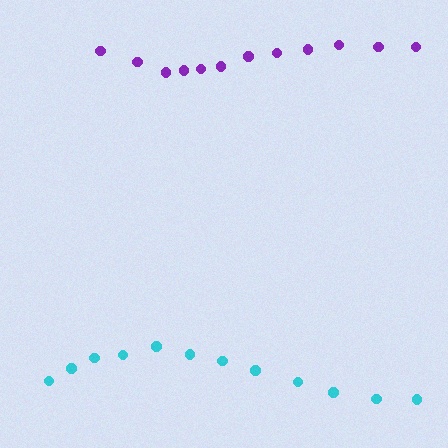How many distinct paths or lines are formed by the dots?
There are 2 distinct paths.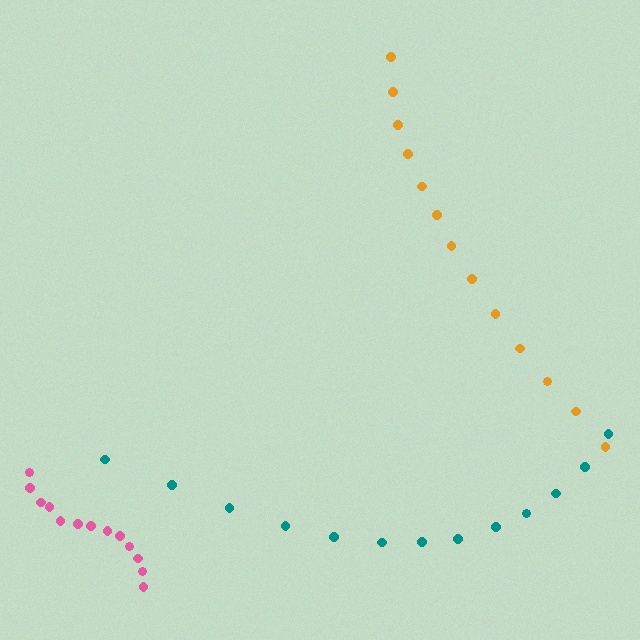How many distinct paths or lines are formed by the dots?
There are 3 distinct paths.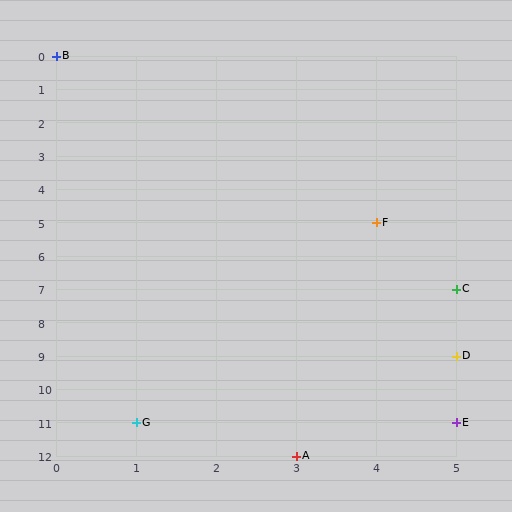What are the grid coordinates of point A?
Point A is at grid coordinates (3, 12).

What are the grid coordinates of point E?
Point E is at grid coordinates (5, 11).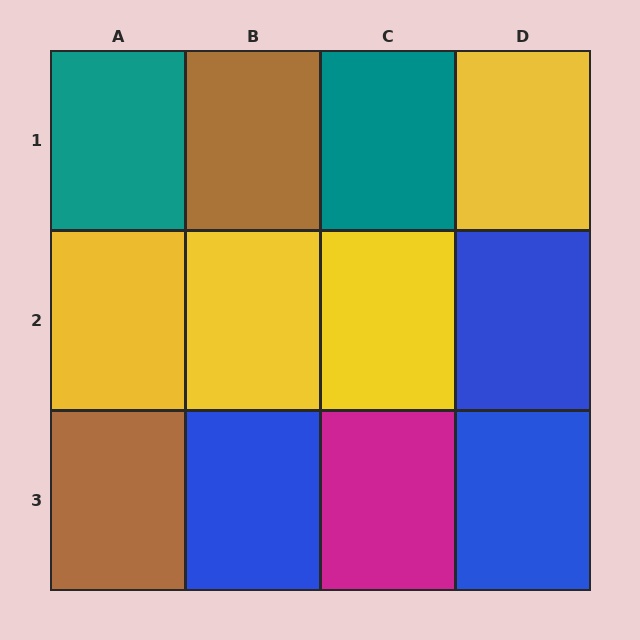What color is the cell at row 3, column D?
Blue.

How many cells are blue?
3 cells are blue.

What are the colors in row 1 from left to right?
Teal, brown, teal, yellow.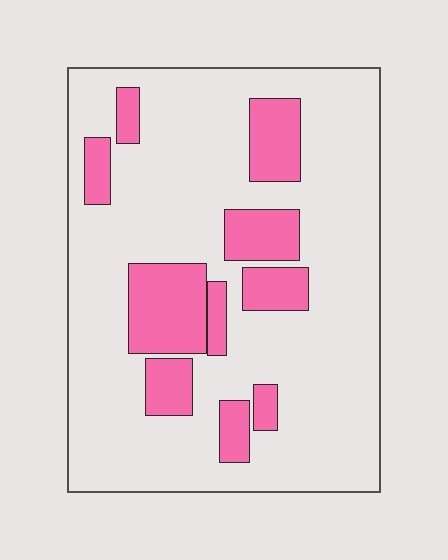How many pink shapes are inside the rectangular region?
10.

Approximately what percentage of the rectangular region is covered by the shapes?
Approximately 20%.